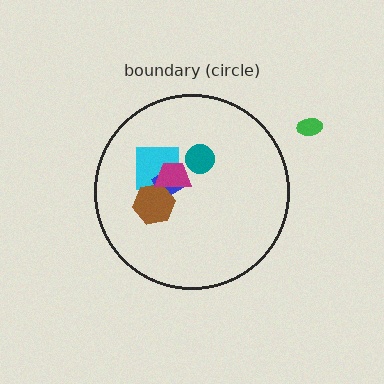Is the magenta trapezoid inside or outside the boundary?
Inside.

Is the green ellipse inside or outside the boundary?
Outside.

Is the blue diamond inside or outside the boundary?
Inside.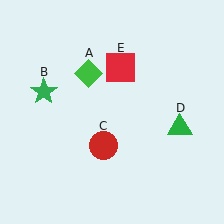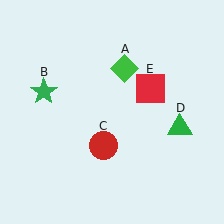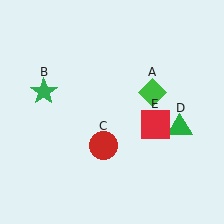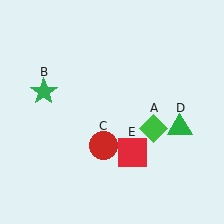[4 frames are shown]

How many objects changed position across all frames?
2 objects changed position: green diamond (object A), red square (object E).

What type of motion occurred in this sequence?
The green diamond (object A), red square (object E) rotated clockwise around the center of the scene.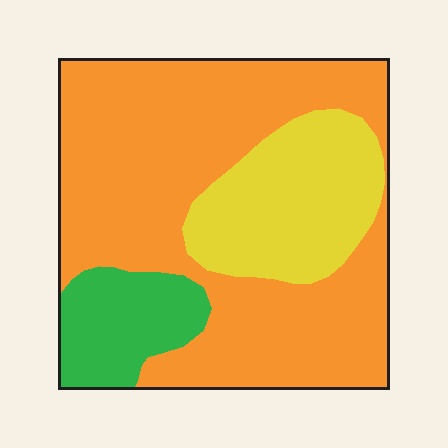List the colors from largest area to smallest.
From largest to smallest: orange, yellow, green.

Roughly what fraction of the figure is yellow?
Yellow covers 23% of the figure.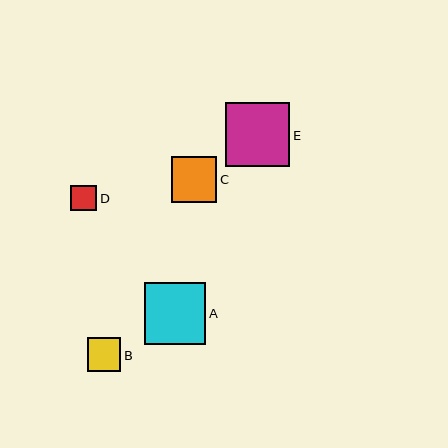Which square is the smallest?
Square D is the smallest with a size of approximately 26 pixels.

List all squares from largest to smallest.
From largest to smallest: E, A, C, B, D.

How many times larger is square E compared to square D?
Square E is approximately 2.5 times the size of square D.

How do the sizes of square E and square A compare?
Square E and square A are approximately the same size.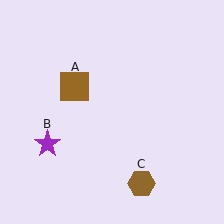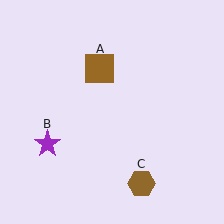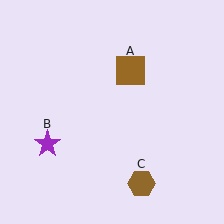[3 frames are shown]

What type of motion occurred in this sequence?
The brown square (object A) rotated clockwise around the center of the scene.